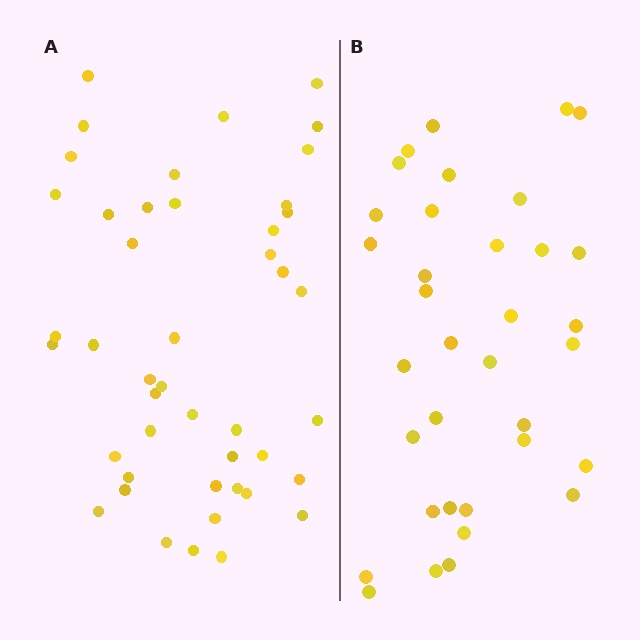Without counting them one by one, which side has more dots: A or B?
Region A (the left region) has more dots.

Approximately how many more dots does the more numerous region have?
Region A has roughly 10 or so more dots than region B.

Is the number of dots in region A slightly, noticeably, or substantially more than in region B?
Region A has noticeably more, but not dramatically so. The ratio is roughly 1.3 to 1.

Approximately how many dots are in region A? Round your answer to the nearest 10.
About 40 dots. (The exact count is 45, which rounds to 40.)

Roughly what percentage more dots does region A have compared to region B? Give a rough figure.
About 30% more.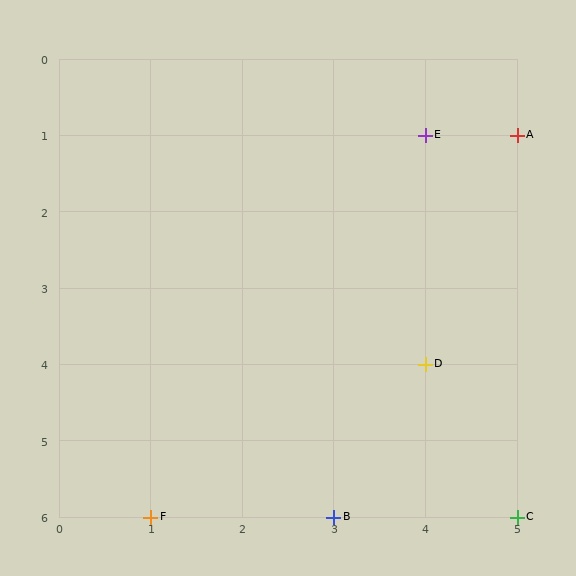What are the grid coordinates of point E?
Point E is at grid coordinates (4, 1).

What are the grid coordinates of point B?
Point B is at grid coordinates (3, 6).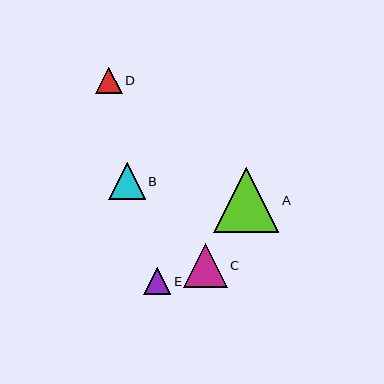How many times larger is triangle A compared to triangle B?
Triangle A is approximately 1.8 times the size of triangle B.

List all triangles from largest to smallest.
From largest to smallest: A, C, B, E, D.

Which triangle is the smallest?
Triangle D is the smallest with a size of approximately 26 pixels.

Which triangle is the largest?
Triangle A is the largest with a size of approximately 65 pixels.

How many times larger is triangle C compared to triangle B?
Triangle C is approximately 1.2 times the size of triangle B.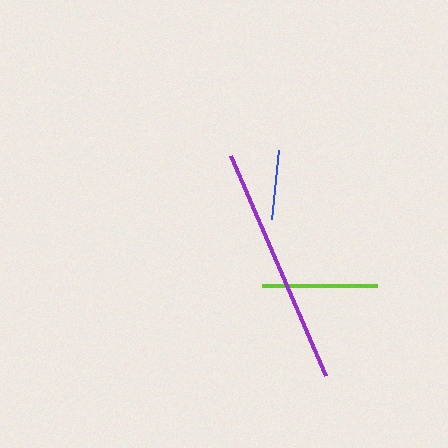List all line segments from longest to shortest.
From longest to shortest: purple, lime, blue.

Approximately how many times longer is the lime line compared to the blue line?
The lime line is approximately 1.7 times the length of the blue line.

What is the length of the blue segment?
The blue segment is approximately 69 pixels long.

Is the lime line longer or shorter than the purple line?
The purple line is longer than the lime line.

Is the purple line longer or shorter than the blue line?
The purple line is longer than the blue line.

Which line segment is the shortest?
The blue line is the shortest at approximately 69 pixels.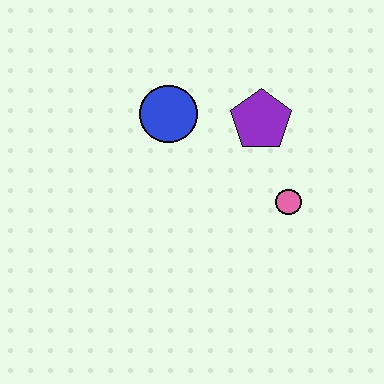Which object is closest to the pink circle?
The purple pentagon is closest to the pink circle.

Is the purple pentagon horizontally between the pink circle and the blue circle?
Yes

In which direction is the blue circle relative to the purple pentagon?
The blue circle is to the left of the purple pentagon.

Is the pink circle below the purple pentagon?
Yes